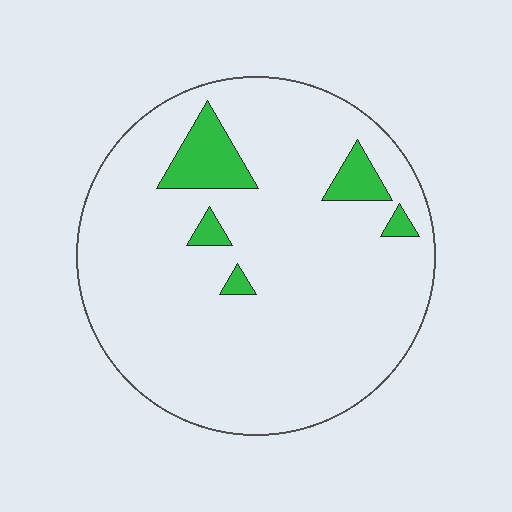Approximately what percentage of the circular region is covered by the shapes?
Approximately 10%.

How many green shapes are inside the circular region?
5.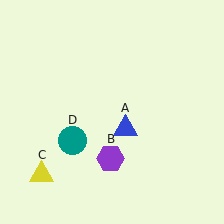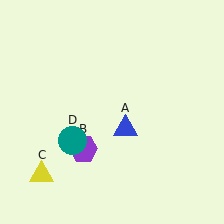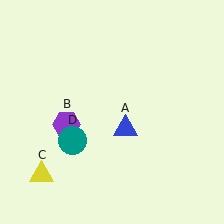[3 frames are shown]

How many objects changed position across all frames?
1 object changed position: purple hexagon (object B).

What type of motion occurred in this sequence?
The purple hexagon (object B) rotated clockwise around the center of the scene.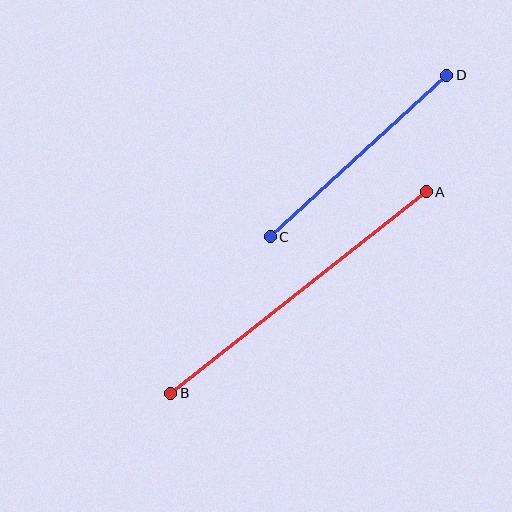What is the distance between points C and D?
The distance is approximately 239 pixels.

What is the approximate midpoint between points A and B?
The midpoint is at approximately (299, 293) pixels.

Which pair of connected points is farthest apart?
Points A and B are farthest apart.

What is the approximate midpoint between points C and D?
The midpoint is at approximately (358, 156) pixels.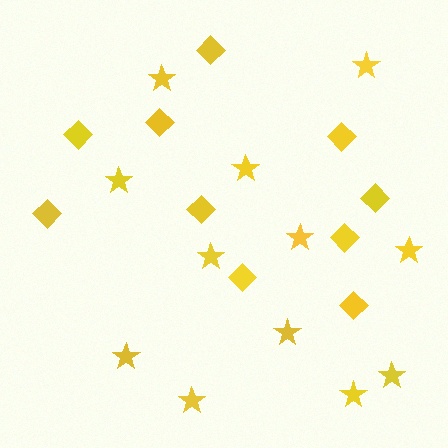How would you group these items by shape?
There are 2 groups: one group of diamonds (10) and one group of stars (12).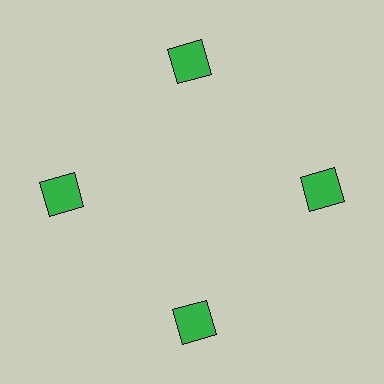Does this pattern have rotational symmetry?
Yes, this pattern has 4-fold rotational symmetry. It looks the same after rotating 90 degrees around the center.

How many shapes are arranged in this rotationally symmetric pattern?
There are 4 shapes, arranged in 4 groups of 1.